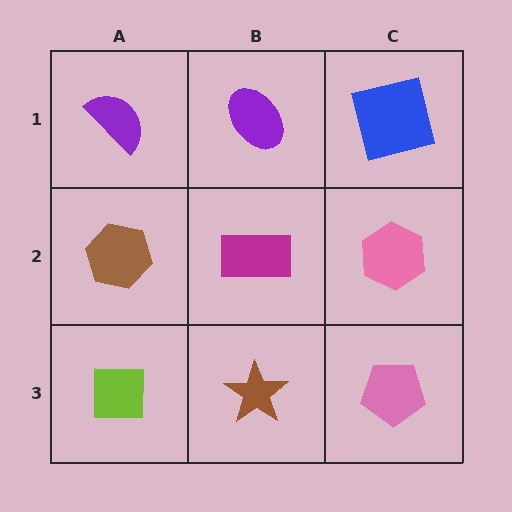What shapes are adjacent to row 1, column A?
A brown hexagon (row 2, column A), a purple ellipse (row 1, column B).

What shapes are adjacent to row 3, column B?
A magenta rectangle (row 2, column B), a lime square (row 3, column A), a pink pentagon (row 3, column C).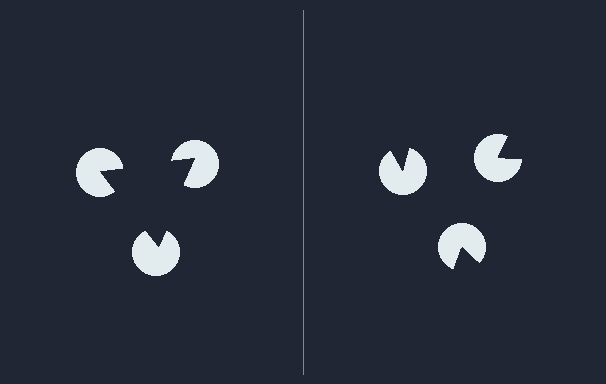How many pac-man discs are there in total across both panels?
6 — 3 on each side.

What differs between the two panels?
The pac-man discs are positioned identically on both sides; only the wedge orientations differ. On the left they align to a triangle; on the right they are misaligned.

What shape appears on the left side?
An illusory triangle.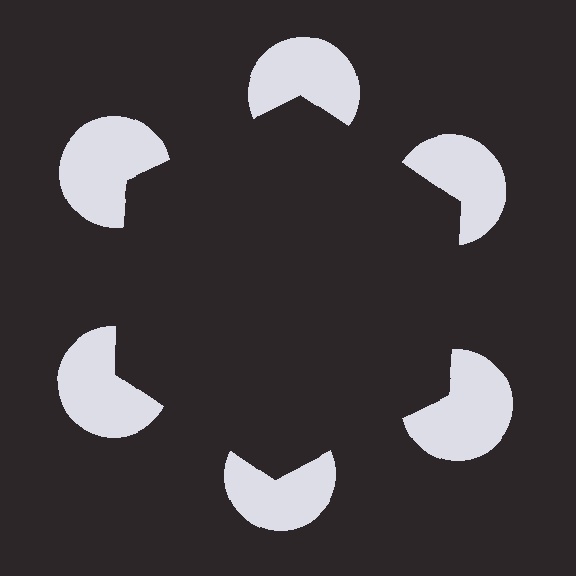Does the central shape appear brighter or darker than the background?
It typically appears slightly darker than the background, even though no actual brightness change is drawn.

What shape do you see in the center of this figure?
An illusory hexagon — its edges are inferred from the aligned wedge cuts in the pac-man discs, not physically drawn.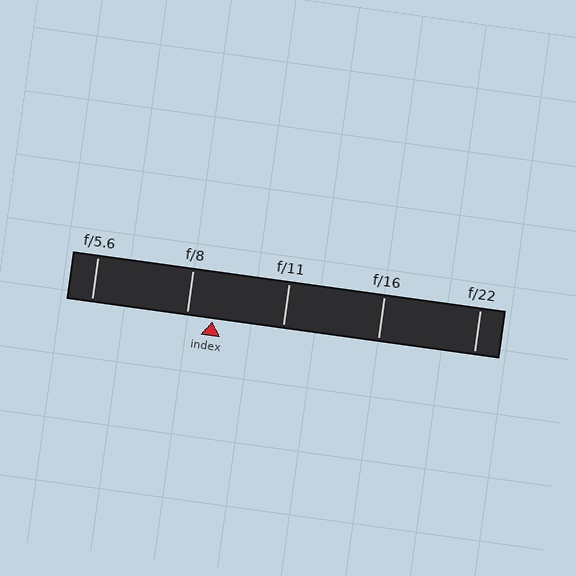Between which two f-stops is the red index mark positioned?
The index mark is between f/8 and f/11.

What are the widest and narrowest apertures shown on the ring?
The widest aperture shown is f/5.6 and the narrowest is f/22.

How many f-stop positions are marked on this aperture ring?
There are 5 f-stop positions marked.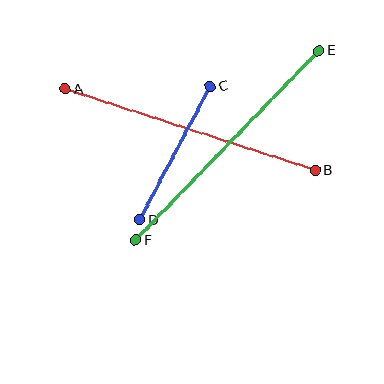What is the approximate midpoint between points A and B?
The midpoint is at approximately (190, 130) pixels.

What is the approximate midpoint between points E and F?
The midpoint is at approximately (227, 145) pixels.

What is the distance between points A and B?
The distance is approximately 263 pixels.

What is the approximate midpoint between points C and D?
The midpoint is at approximately (175, 153) pixels.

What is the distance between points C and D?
The distance is approximately 151 pixels.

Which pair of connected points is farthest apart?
Points E and F are farthest apart.